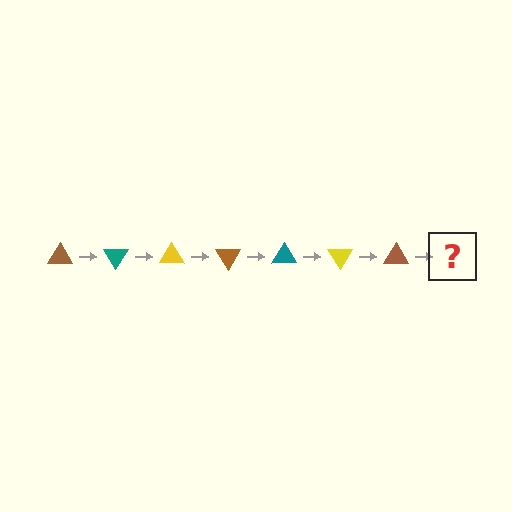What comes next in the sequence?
The next element should be a teal triangle, rotated 420 degrees from the start.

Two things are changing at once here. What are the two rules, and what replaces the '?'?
The two rules are that it rotates 60 degrees each step and the color cycles through brown, teal, and yellow. The '?' should be a teal triangle, rotated 420 degrees from the start.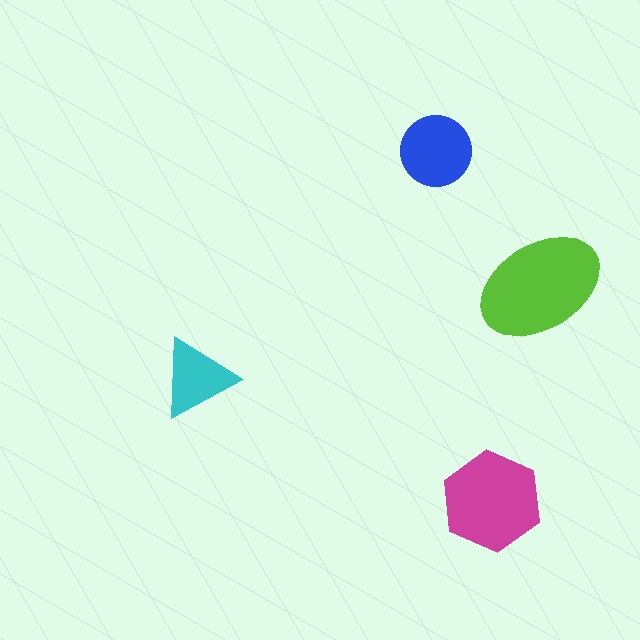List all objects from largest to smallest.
The lime ellipse, the magenta hexagon, the blue circle, the cyan triangle.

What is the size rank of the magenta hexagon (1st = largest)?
2nd.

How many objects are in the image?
There are 4 objects in the image.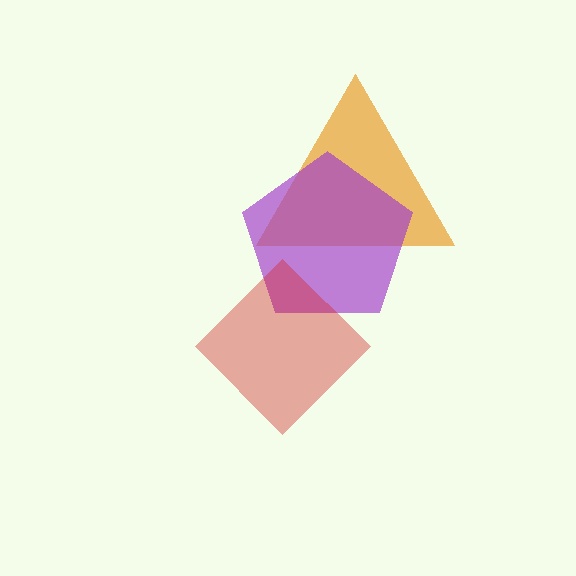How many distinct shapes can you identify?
There are 3 distinct shapes: an orange triangle, a purple pentagon, a red diamond.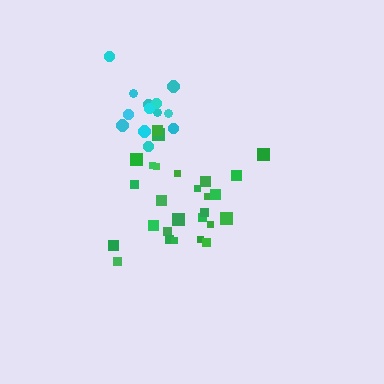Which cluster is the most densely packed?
Cyan.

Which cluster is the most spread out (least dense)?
Green.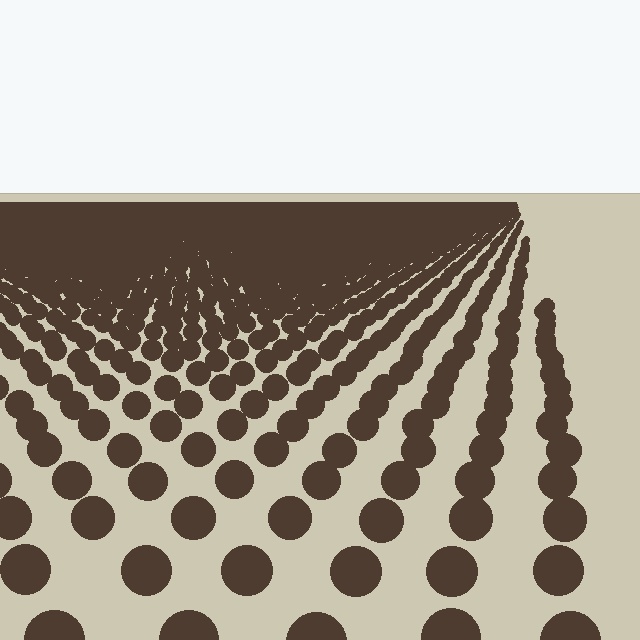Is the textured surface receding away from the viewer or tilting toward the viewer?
The surface is receding away from the viewer. Texture elements get smaller and denser toward the top.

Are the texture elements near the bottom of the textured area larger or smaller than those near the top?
Larger. Near the bottom, elements are closer to the viewer and appear at a bigger on-screen size.